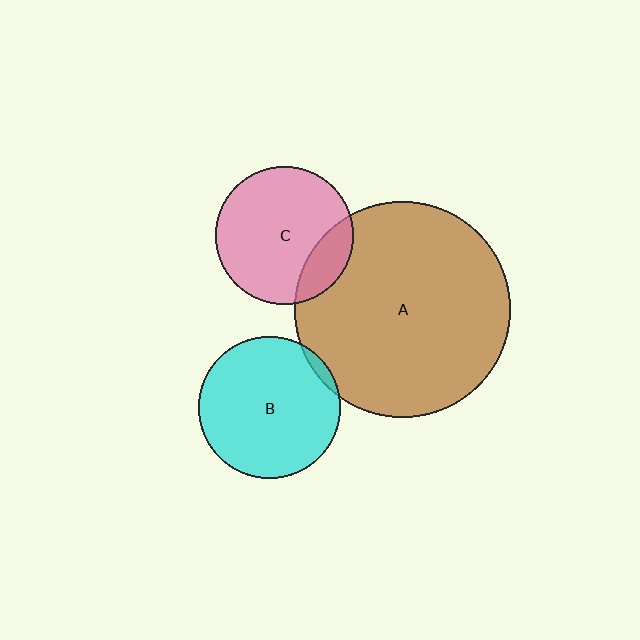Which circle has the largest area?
Circle A (brown).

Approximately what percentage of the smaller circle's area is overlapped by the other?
Approximately 5%.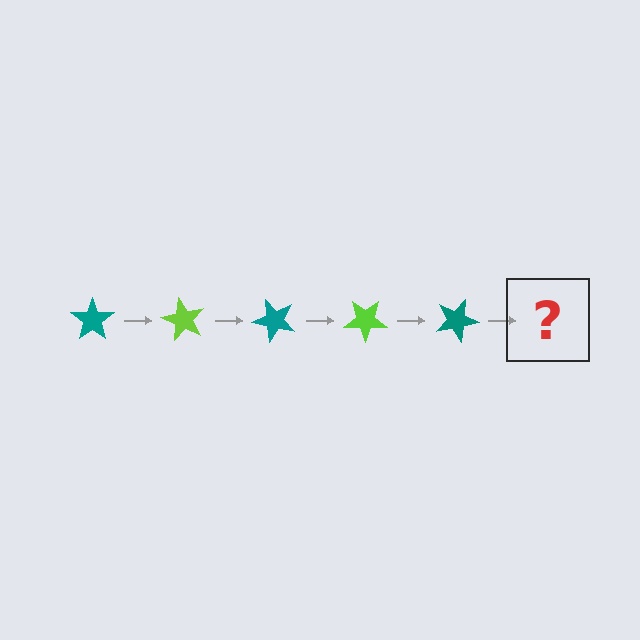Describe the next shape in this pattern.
It should be a lime star, rotated 300 degrees from the start.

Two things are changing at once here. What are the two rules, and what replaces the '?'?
The two rules are that it rotates 60 degrees each step and the color cycles through teal and lime. The '?' should be a lime star, rotated 300 degrees from the start.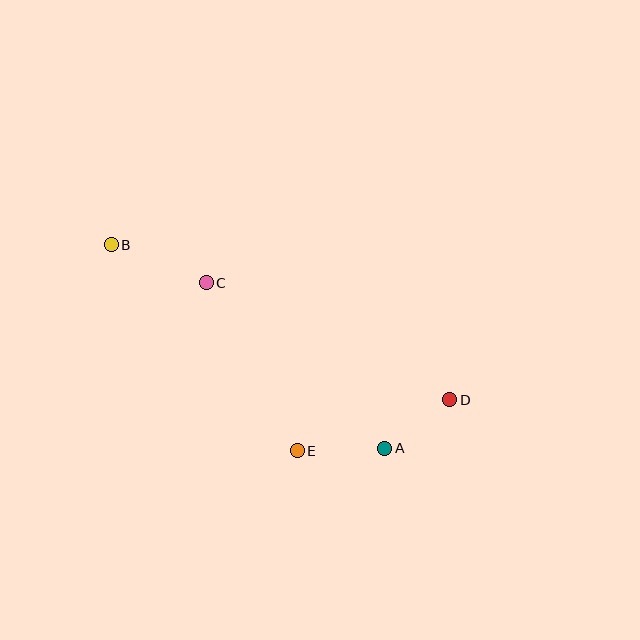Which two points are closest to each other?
Points A and D are closest to each other.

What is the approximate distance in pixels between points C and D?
The distance between C and D is approximately 270 pixels.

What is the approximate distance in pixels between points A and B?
The distance between A and B is approximately 341 pixels.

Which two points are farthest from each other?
Points B and D are farthest from each other.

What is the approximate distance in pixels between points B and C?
The distance between B and C is approximately 102 pixels.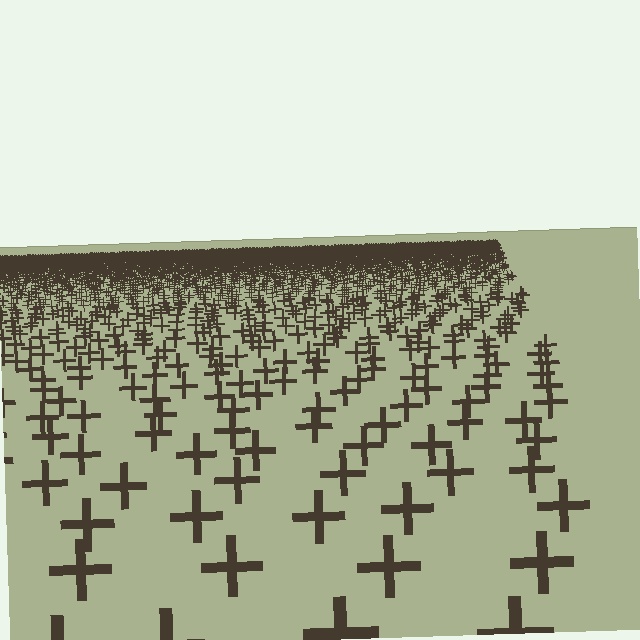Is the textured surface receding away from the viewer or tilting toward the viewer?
The surface is receding away from the viewer. Texture elements get smaller and denser toward the top.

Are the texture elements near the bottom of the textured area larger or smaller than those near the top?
Larger. Near the bottom, elements are closer to the viewer and appear at a bigger on-screen size.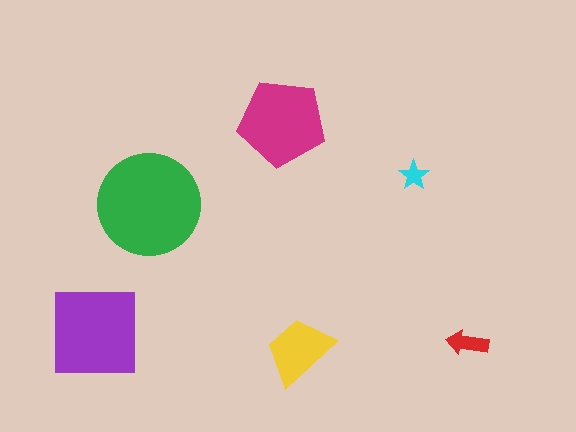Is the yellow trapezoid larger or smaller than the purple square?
Smaller.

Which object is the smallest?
The cyan star.